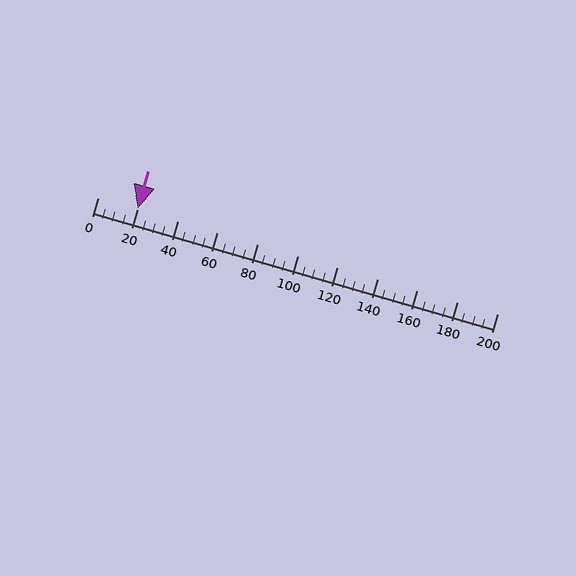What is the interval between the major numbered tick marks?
The major tick marks are spaced 20 units apart.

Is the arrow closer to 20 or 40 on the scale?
The arrow is closer to 20.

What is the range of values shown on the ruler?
The ruler shows values from 0 to 200.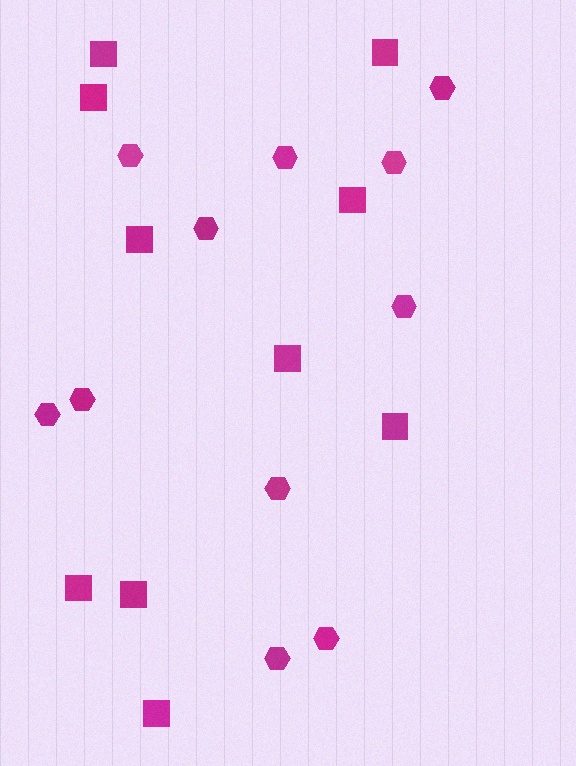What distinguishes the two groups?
There are 2 groups: one group of hexagons (11) and one group of squares (10).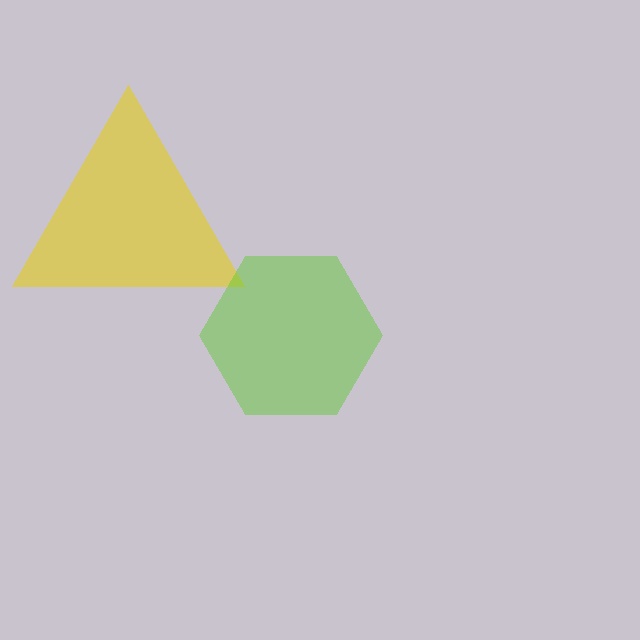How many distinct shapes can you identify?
There are 2 distinct shapes: a yellow triangle, a lime hexagon.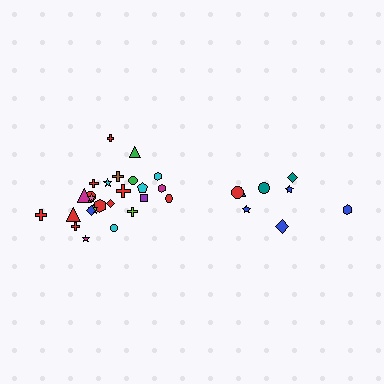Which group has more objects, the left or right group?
The left group.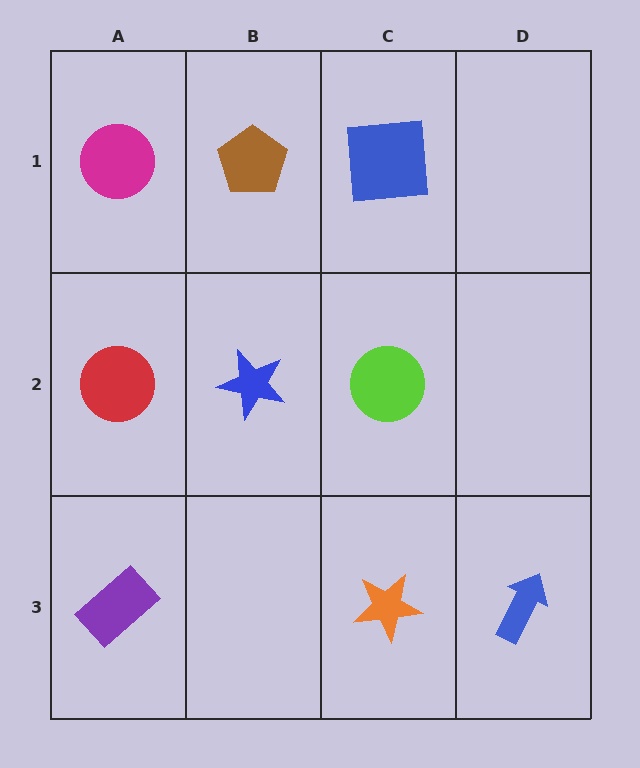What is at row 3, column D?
A blue arrow.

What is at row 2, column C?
A lime circle.